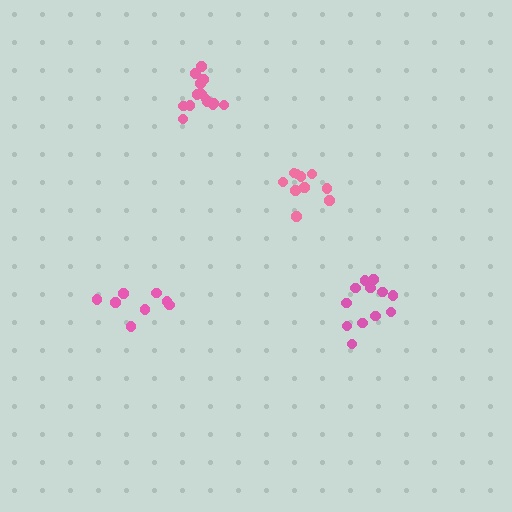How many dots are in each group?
Group 1: 14 dots, Group 2: 8 dots, Group 3: 10 dots, Group 4: 12 dots (44 total).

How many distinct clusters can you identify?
There are 4 distinct clusters.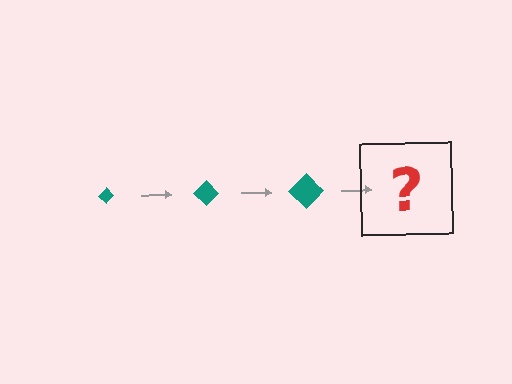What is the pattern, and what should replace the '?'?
The pattern is that the diamond gets progressively larger each step. The '?' should be a teal diamond, larger than the previous one.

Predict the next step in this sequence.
The next step is a teal diamond, larger than the previous one.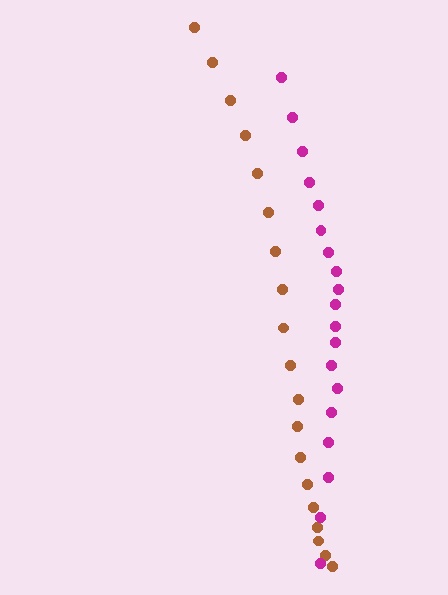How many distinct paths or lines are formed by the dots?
There are 2 distinct paths.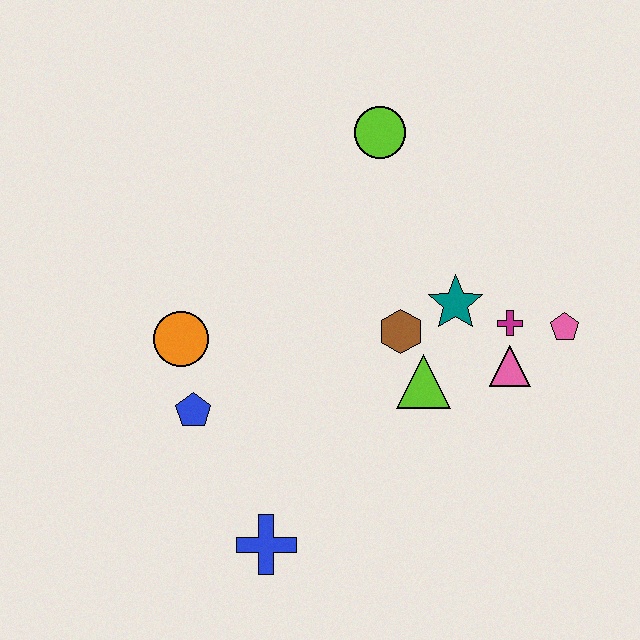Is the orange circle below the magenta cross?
Yes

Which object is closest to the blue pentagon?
The orange circle is closest to the blue pentagon.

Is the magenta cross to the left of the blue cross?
No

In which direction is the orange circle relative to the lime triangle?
The orange circle is to the left of the lime triangle.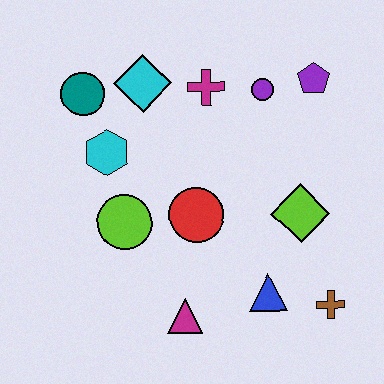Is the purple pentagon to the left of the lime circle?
No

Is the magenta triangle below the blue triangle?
Yes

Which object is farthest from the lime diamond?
The teal circle is farthest from the lime diamond.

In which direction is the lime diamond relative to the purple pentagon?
The lime diamond is below the purple pentagon.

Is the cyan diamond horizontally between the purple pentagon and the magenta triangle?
No